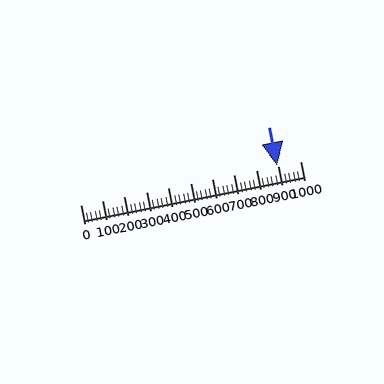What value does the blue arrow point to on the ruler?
The blue arrow points to approximately 893.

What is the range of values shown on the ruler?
The ruler shows values from 0 to 1000.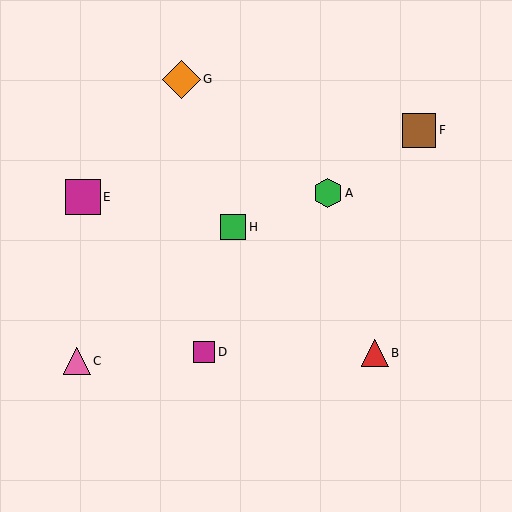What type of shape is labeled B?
Shape B is a red triangle.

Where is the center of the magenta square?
The center of the magenta square is at (204, 352).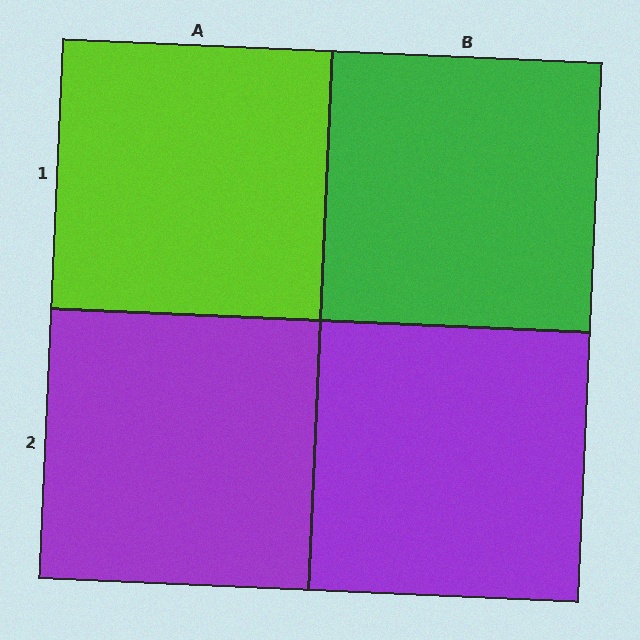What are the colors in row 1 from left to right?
Lime, green.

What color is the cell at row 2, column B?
Purple.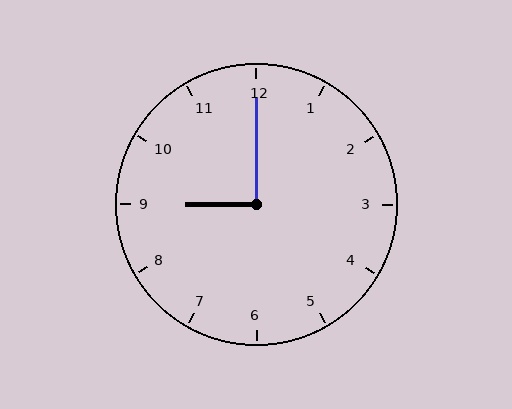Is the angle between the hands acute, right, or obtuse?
It is right.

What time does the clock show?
9:00.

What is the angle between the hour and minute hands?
Approximately 90 degrees.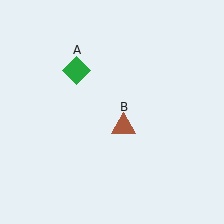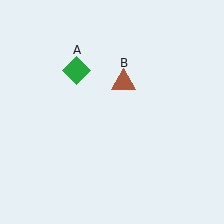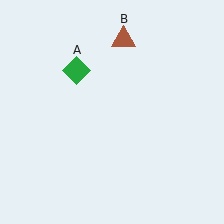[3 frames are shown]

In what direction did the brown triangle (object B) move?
The brown triangle (object B) moved up.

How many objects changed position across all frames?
1 object changed position: brown triangle (object B).